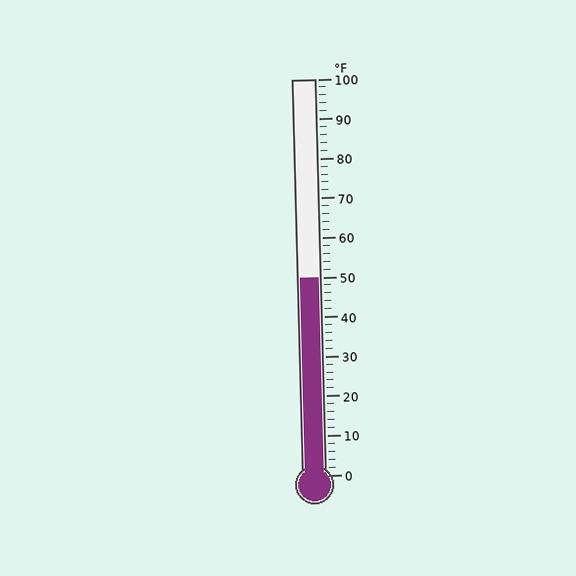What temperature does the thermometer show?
The thermometer shows approximately 50°F.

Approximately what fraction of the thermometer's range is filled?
The thermometer is filled to approximately 50% of its range.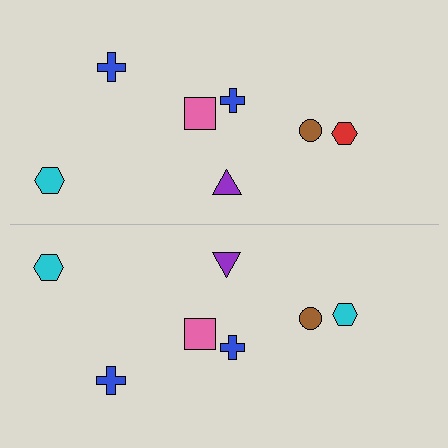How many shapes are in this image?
There are 14 shapes in this image.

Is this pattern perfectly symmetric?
No, the pattern is not perfectly symmetric. The cyan hexagon on the bottom side breaks the symmetry — its mirror counterpart is red.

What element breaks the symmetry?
The cyan hexagon on the bottom side breaks the symmetry — its mirror counterpart is red.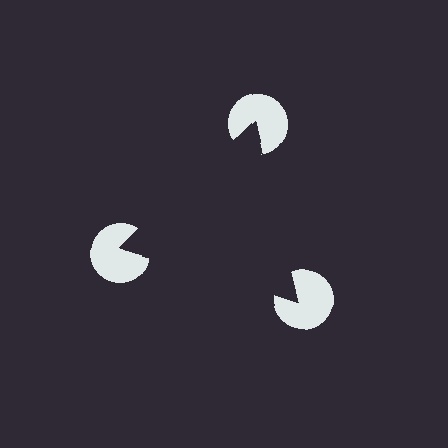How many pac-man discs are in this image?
There are 3 — one at each vertex of the illusory triangle.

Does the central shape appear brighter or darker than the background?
It typically appears slightly darker than the background, even though no actual brightness change is drawn.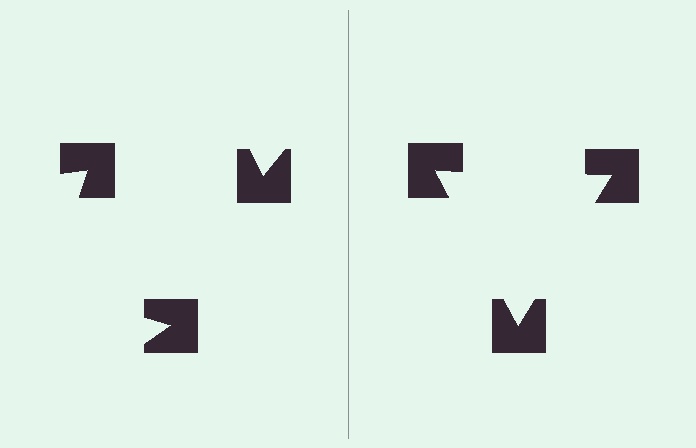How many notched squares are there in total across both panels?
6 — 3 on each side.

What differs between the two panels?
The notched squares are positioned identically on both sides; only the wedge orientations differ. On the right they align to a triangle; on the left they are misaligned.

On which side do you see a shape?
An illusory triangle appears on the right side. On the left side the wedge cuts are rotated, so no coherent shape forms.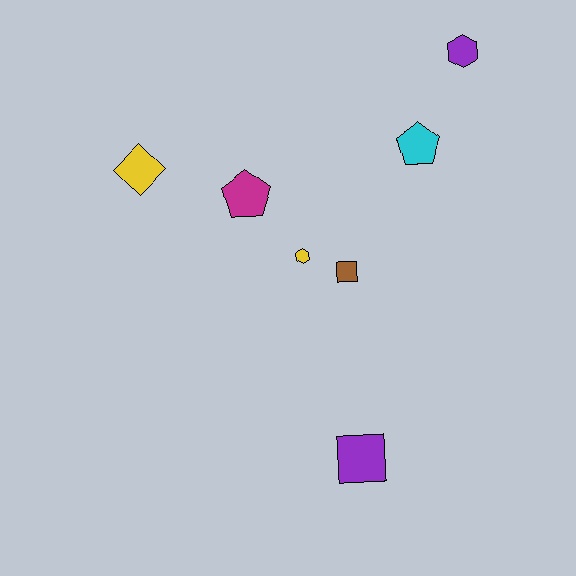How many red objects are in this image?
There are no red objects.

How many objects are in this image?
There are 7 objects.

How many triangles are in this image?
There are no triangles.